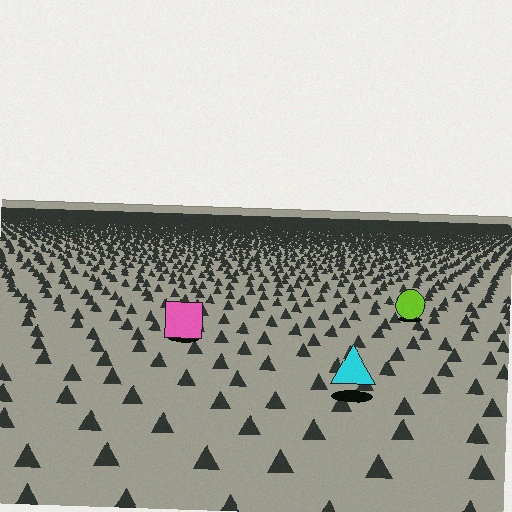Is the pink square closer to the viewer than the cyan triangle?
No. The cyan triangle is closer — you can tell from the texture gradient: the ground texture is coarser near it.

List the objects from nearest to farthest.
From nearest to farthest: the cyan triangle, the pink square, the lime circle.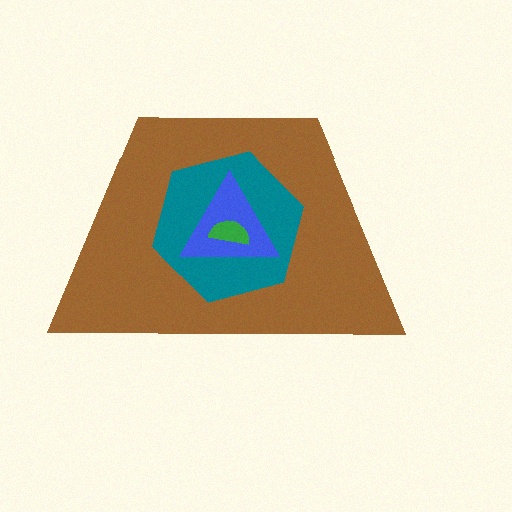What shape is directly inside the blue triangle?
The green semicircle.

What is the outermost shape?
The brown trapezoid.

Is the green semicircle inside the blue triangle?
Yes.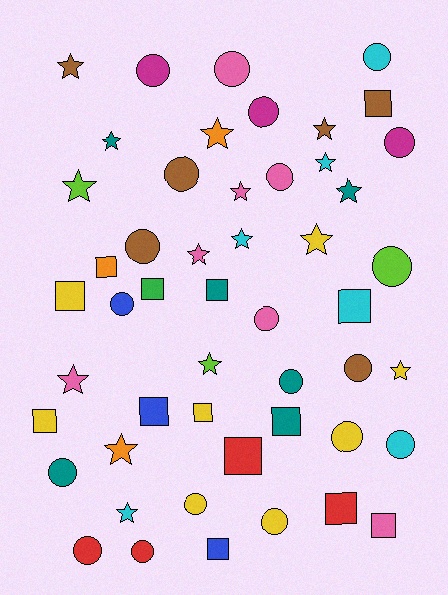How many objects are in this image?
There are 50 objects.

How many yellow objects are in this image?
There are 8 yellow objects.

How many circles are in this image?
There are 20 circles.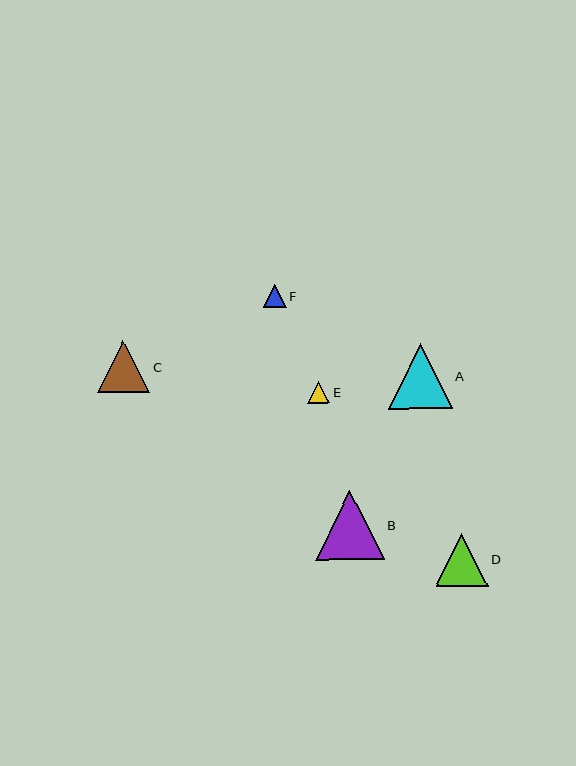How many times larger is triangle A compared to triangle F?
Triangle A is approximately 2.8 times the size of triangle F.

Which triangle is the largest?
Triangle B is the largest with a size of approximately 68 pixels.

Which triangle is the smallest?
Triangle E is the smallest with a size of approximately 22 pixels.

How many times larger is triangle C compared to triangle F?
Triangle C is approximately 2.3 times the size of triangle F.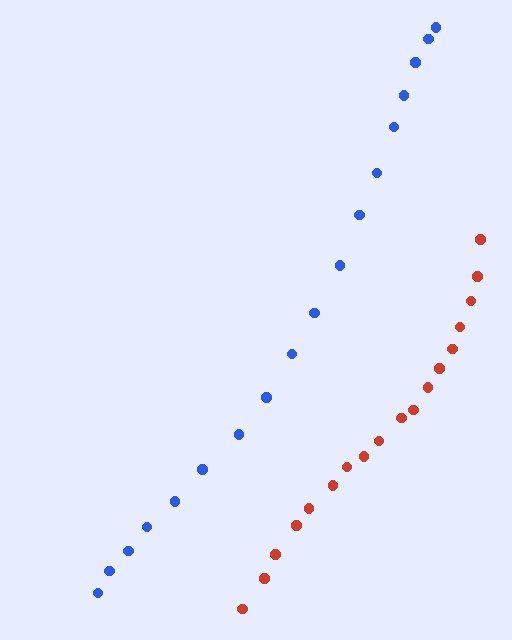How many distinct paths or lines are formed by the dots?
There are 2 distinct paths.